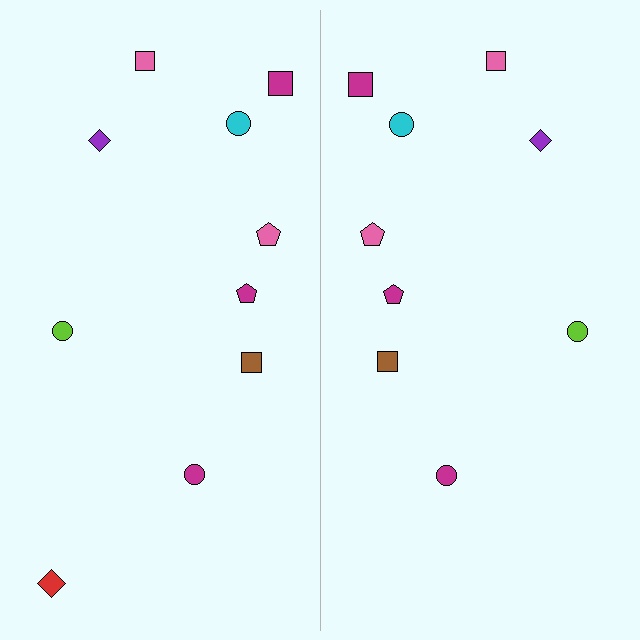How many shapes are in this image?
There are 19 shapes in this image.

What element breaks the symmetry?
A red diamond is missing from the right side.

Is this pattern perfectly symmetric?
No, the pattern is not perfectly symmetric. A red diamond is missing from the right side.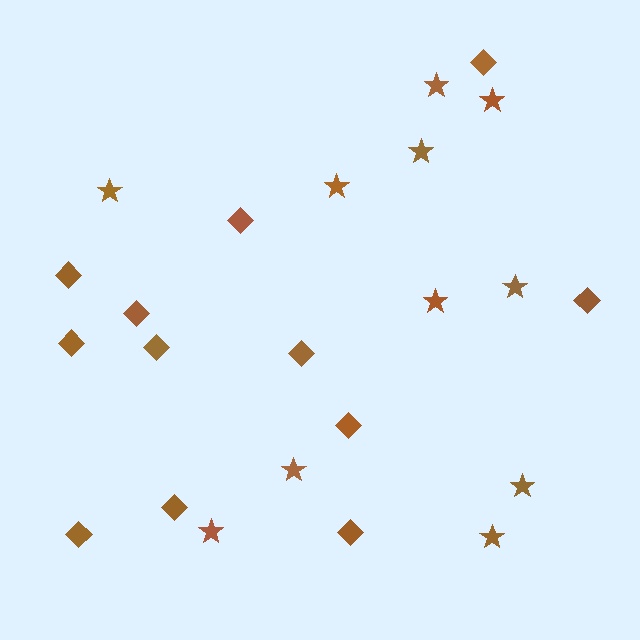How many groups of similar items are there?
There are 2 groups: one group of diamonds (12) and one group of stars (11).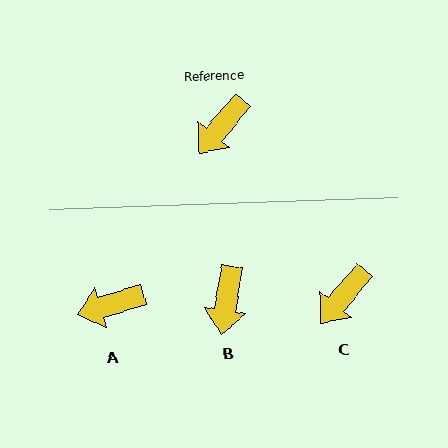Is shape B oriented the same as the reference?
No, it is off by about 31 degrees.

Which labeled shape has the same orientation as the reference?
C.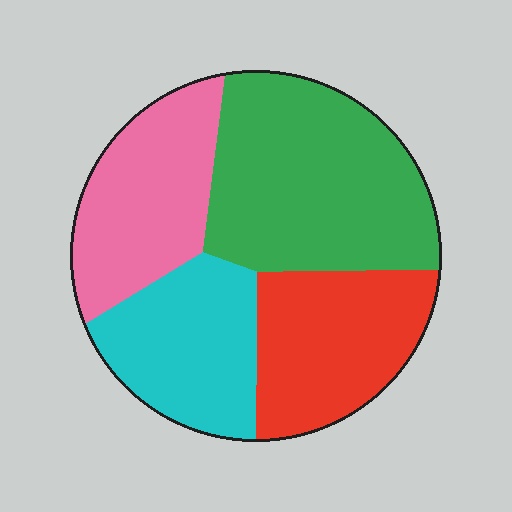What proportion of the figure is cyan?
Cyan takes up about one fifth (1/5) of the figure.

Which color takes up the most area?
Green, at roughly 35%.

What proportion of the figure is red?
Red takes up about one fifth (1/5) of the figure.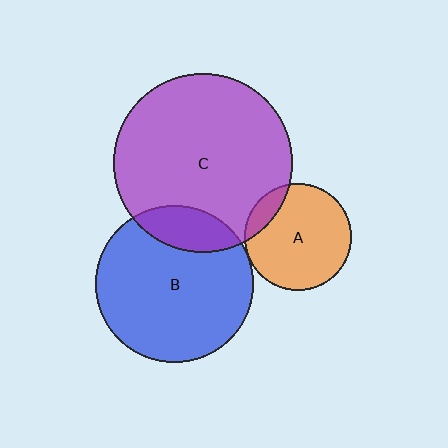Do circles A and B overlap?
Yes.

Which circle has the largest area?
Circle C (purple).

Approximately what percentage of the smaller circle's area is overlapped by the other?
Approximately 5%.